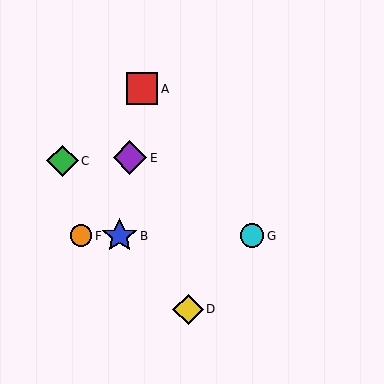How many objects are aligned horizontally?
3 objects (B, F, G) are aligned horizontally.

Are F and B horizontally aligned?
Yes, both are at y≈236.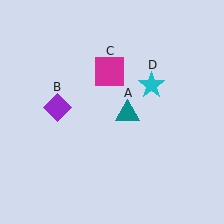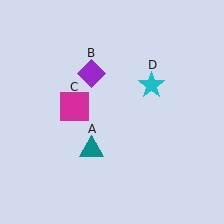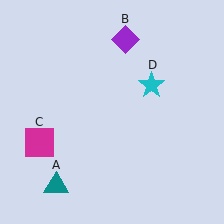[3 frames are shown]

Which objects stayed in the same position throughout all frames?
Cyan star (object D) remained stationary.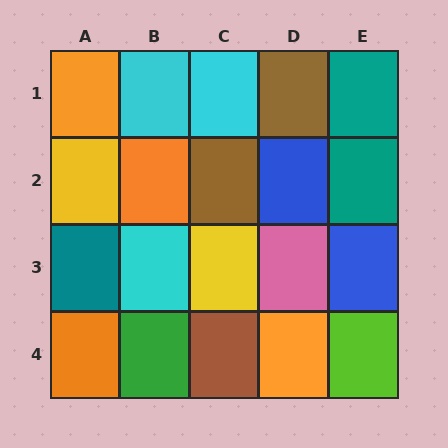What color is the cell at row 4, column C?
Brown.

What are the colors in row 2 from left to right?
Yellow, orange, brown, blue, teal.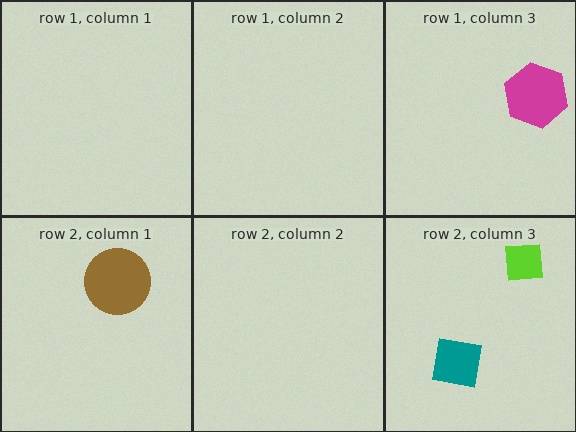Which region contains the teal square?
The row 2, column 3 region.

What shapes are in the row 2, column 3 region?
The lime square, the teal square.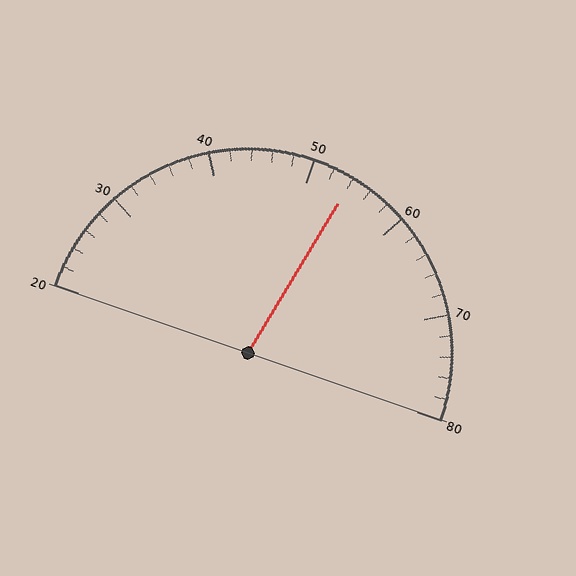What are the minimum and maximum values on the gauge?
The gauge ranges from 20 to 80.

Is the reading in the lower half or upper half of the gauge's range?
The reading is in the upper half of the range (20 to 80).